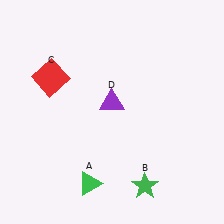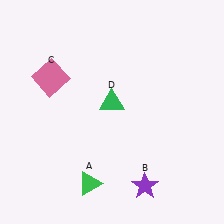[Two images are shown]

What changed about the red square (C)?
In Image 1, C is red. In Image 2, it changed to pink.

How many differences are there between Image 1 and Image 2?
There are 3 differences between the two images.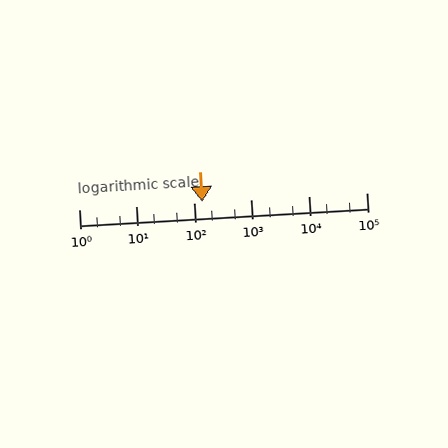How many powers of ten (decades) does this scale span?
The scale spans 5 decades, from 1 to 100000.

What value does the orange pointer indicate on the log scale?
The pointer indicates approximately 140.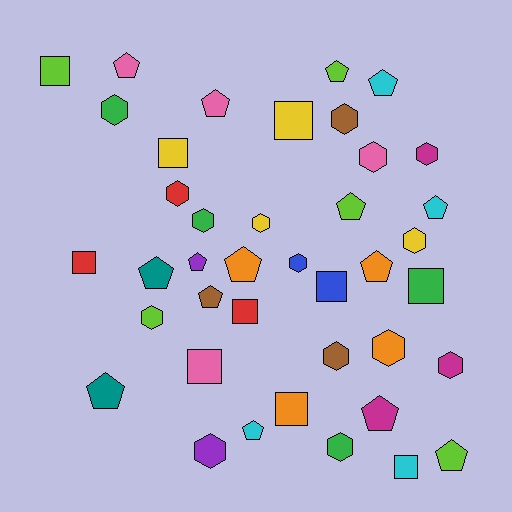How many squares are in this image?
There are 10 squares.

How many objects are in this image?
There are 40 objects.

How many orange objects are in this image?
There are 4 orange objects.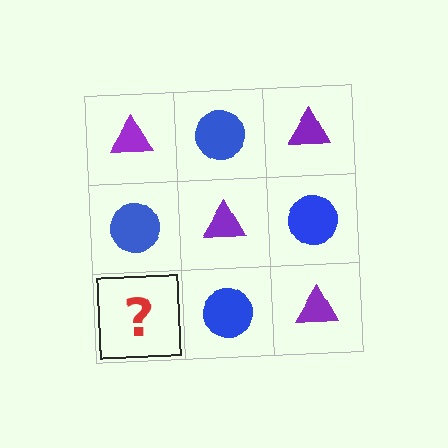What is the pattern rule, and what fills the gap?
The rule is that it alternates purple triangle and blue circle in a checkerboard pattern. The gap should be filled with a purple triangle.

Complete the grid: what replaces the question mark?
The question mark should be replaced with a purple triangle.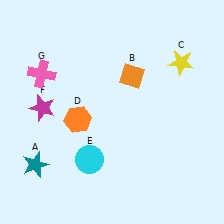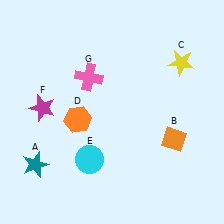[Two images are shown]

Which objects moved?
The objects that moved are: the orange diamond (B), the pink cross (G).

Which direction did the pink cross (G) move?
The pink cross (G) moved right.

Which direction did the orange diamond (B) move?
The orange diamond (B) moved down.